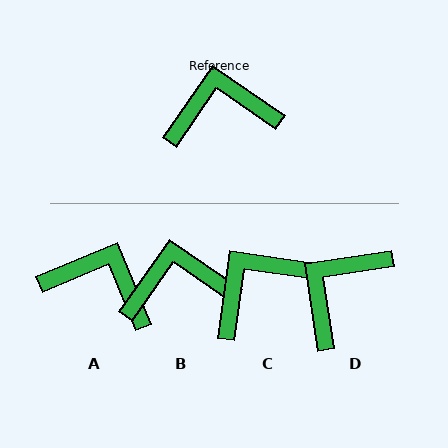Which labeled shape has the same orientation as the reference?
B.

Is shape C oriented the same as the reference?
No, it is off by about 26 degrees.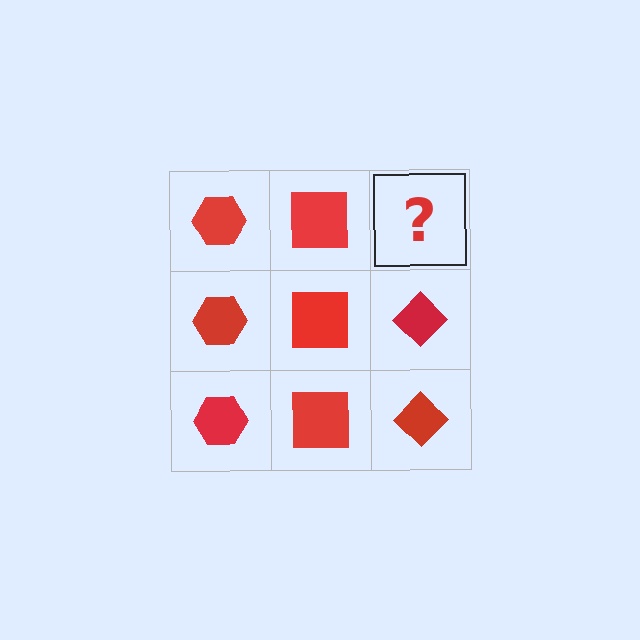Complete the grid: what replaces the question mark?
The question mark should be replaced with a red diamond.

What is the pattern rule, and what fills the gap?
The rule is that each column has a consistent shape. The gap should be filled with a red diamond.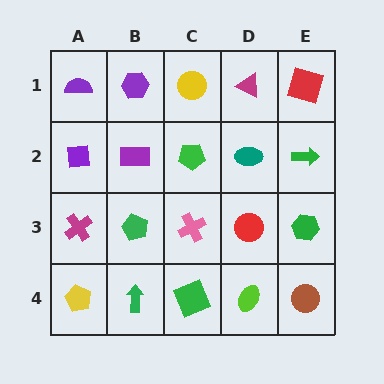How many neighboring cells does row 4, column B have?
3.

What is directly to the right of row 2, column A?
A purple rectangle.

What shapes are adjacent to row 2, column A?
A purple semicircle (row 1, column A), a magenta cross (row 3, column A), a purple rectangle (row 2, column B).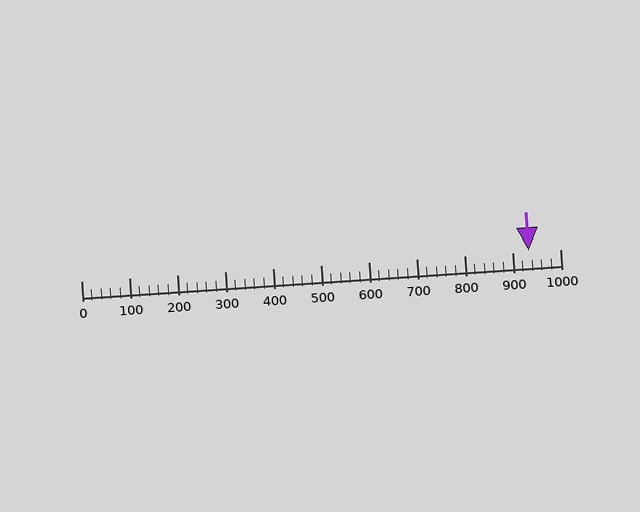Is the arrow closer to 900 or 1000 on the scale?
The arrow is closer to 900.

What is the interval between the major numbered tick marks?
The major tick marks are spaced 100 units apart.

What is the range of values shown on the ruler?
The ruler shows values from 0 to 1000.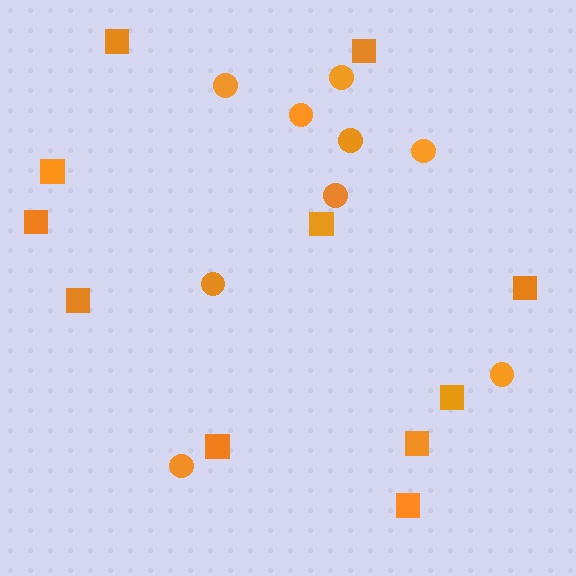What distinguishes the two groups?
There are 2 groups: one group of circles (9) and one group of squares (11).